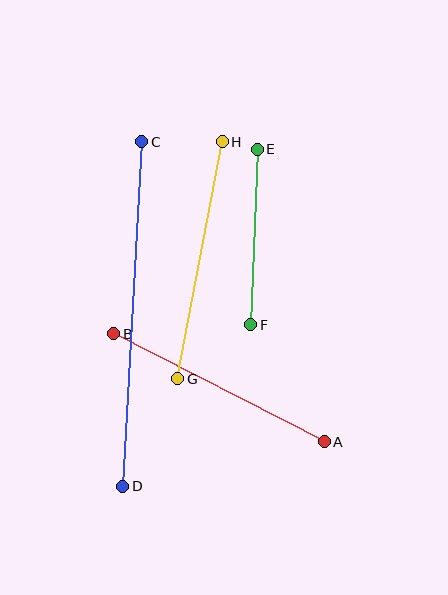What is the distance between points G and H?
The distance is approximately 241 pixels.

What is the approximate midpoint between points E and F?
The midpoint is at approximately (254, 237) pixels.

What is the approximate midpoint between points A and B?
The midpoint is at approximately (219, 388) pixels.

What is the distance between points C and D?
The distance is approximately 345 pixels.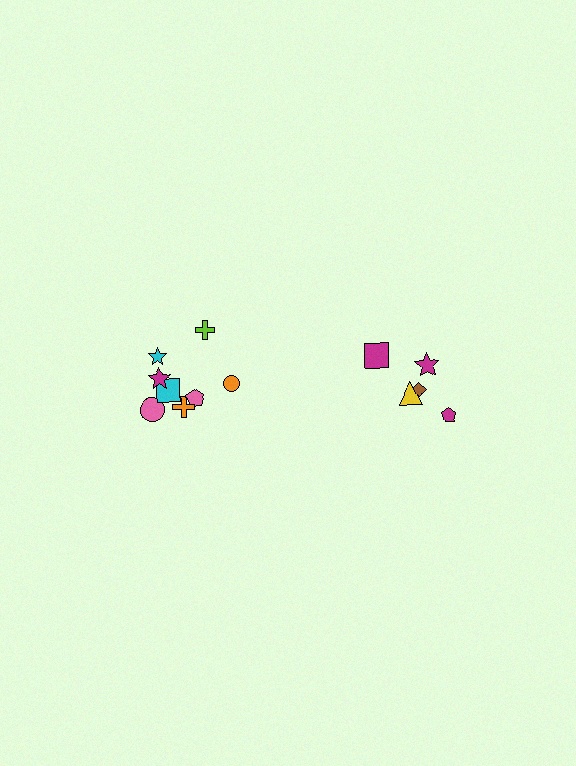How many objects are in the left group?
There are 8 objects.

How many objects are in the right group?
There are 6 objects.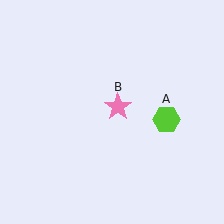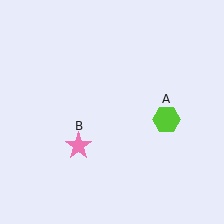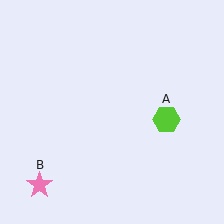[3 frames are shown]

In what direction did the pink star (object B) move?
The pink star (object B) moved down and to the left.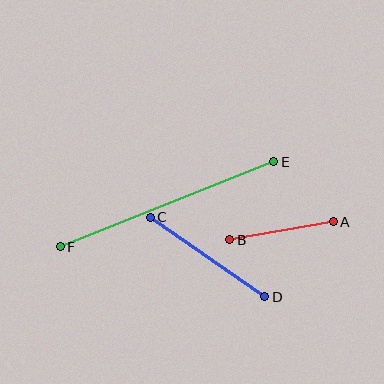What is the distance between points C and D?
The distance is approximately 139 pixels.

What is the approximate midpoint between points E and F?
The midpoint is at approximately (167, 204) pixels.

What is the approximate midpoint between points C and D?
The midpoint is at approximately (208, 257) pixels.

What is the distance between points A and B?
The distance is approximately 105 pixels.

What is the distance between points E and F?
The distance is approximately 230 pixels.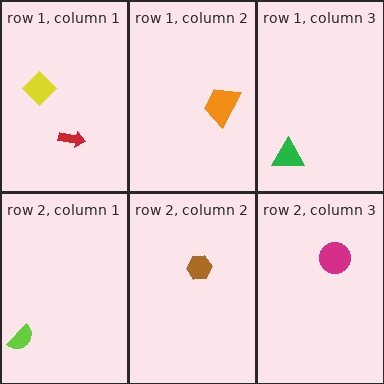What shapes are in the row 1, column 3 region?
The green triangle.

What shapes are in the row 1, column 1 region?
The red arrow, the yellow diamond.